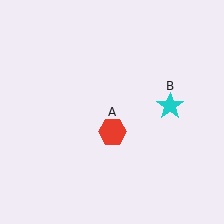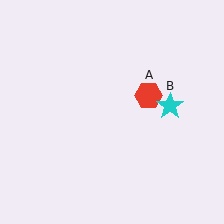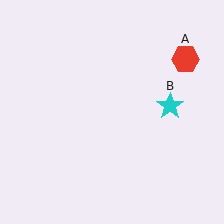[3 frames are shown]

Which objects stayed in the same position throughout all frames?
Cyan star (object B) remained stationary.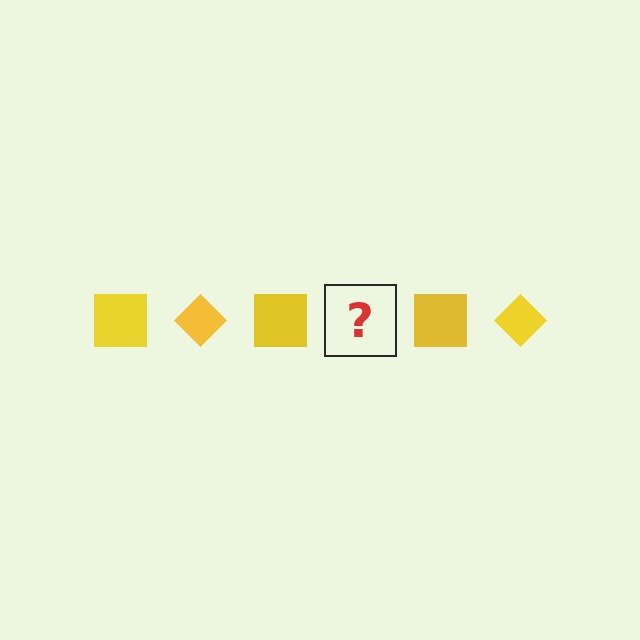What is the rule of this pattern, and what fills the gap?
The rule is that the pattern cycles through square, diamond shapes in yellow. The gap should be filled with a yellow diamond.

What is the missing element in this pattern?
The missing element is a yellow diamond.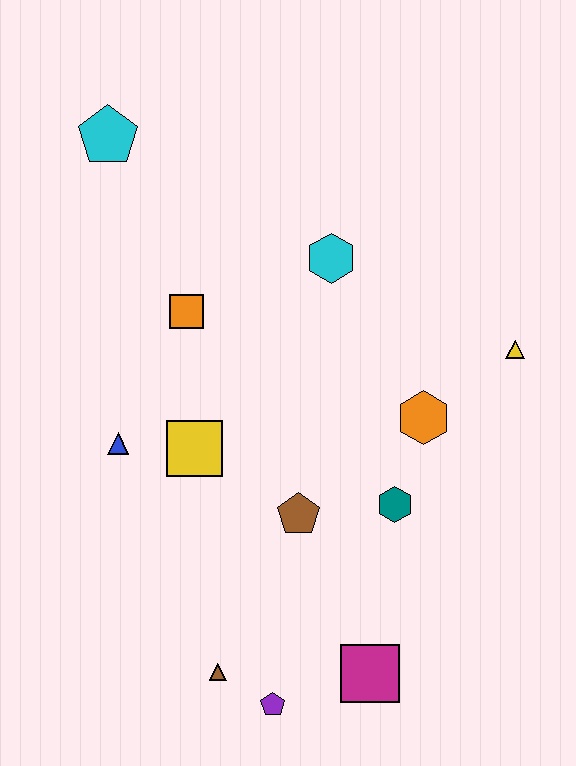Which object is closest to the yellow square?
The blue triangle is closest to the yellow square.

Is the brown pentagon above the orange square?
No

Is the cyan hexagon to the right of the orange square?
Yes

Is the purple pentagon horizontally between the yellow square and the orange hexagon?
Yes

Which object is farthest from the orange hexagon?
The cyan pentagon is farthest from the orange hexagon.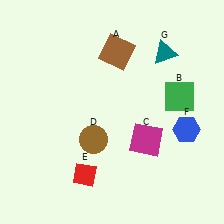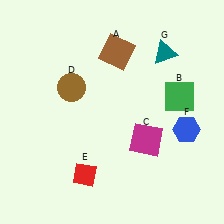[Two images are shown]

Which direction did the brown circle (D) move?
The brown circle (D) moved up.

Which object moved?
The brown circle (D) moved up.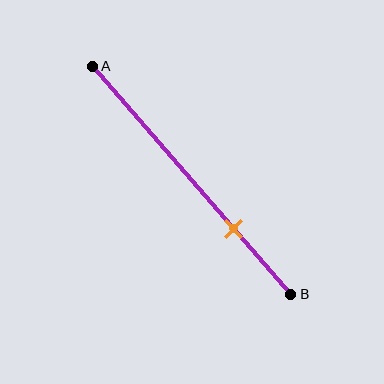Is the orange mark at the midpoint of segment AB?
No, the mark is at about 70% from A, not at the 50% midpoint.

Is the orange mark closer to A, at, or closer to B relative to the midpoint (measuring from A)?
The orange mark is closer to point B than the midpoint of segment AB.